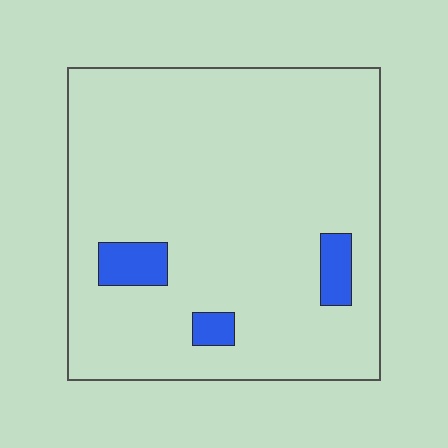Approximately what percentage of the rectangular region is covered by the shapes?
Approximately 5%.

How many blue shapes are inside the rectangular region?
3.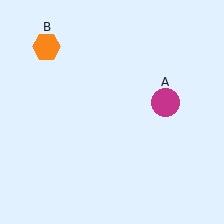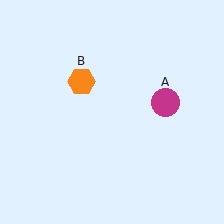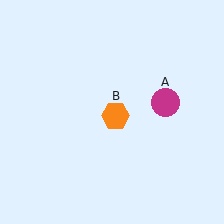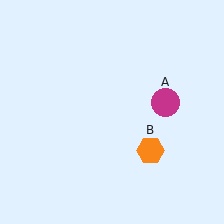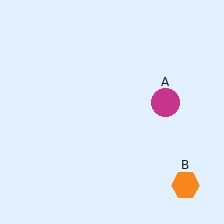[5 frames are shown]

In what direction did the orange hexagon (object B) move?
The orange hexagon (object B) moved down and to the right.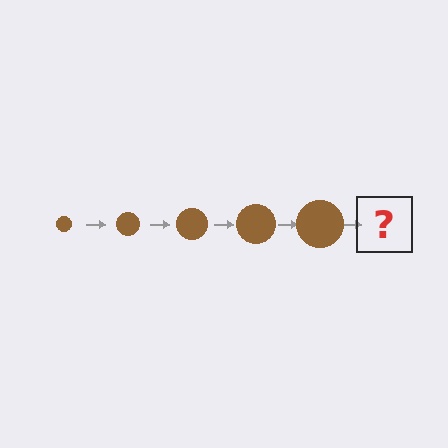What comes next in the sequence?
The next element should be a brown circle, larger than the previous one.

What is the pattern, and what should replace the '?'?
The pattern is that the circle gets progressively larger each step. The '?' should be a brown circle, larger than the previous one.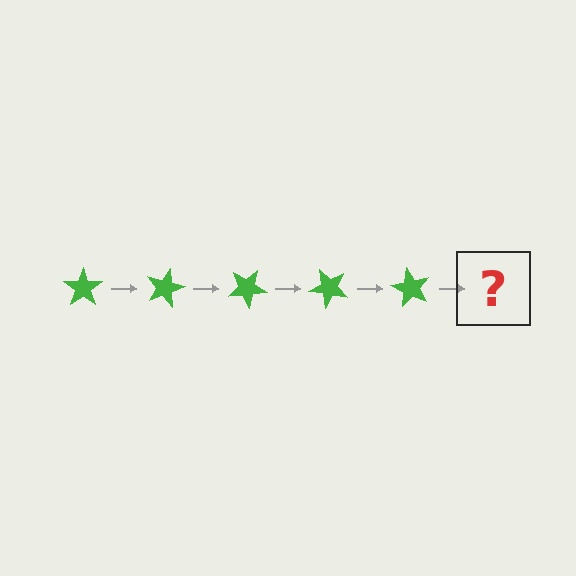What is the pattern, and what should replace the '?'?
The pattern is that the star rotates 15 degrees each step. The '?' should be a green star rotated 75 degrees.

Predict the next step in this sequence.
The next step is a green star rotated 75 degrees.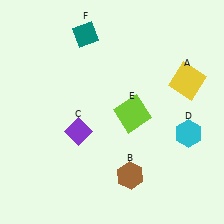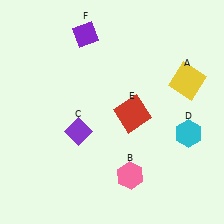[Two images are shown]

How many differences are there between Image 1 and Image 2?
There are 3 differences between the two images.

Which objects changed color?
B changed from brown to pink. E changed from lime to red. F changed from teal to purple.